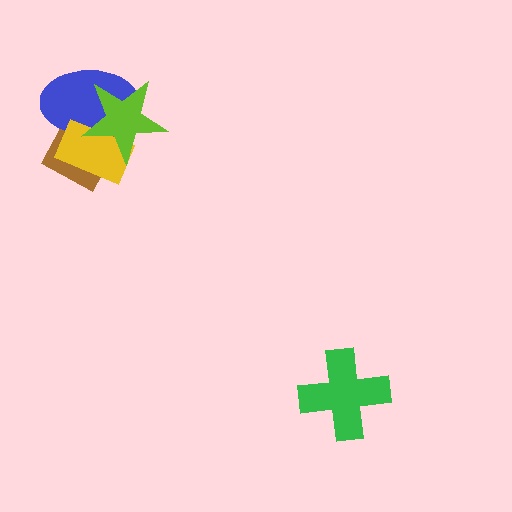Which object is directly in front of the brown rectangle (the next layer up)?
The blue ellipse is directly in front of the brown rectangle.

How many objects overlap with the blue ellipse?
3 objects overlap with the blue ellipse.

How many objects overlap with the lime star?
3 objects overlap with the lime star.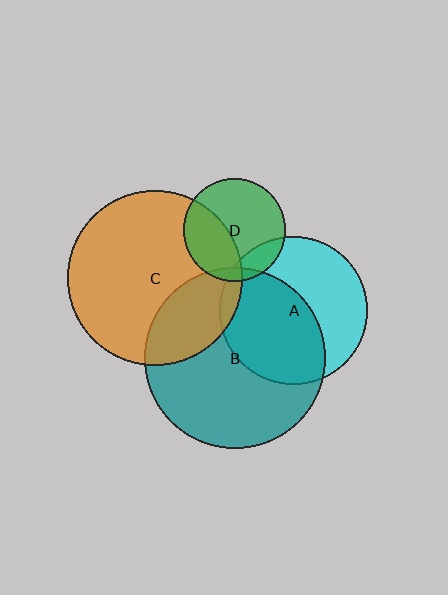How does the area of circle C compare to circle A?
Approximately 1.4 times.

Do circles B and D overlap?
Yes.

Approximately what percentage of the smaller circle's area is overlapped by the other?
Approximately 5%.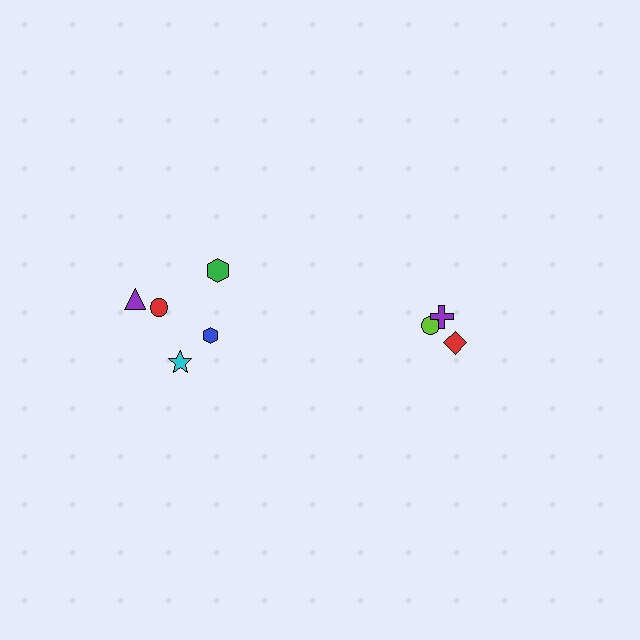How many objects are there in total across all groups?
There are 8 objects.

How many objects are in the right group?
There are 3 objects.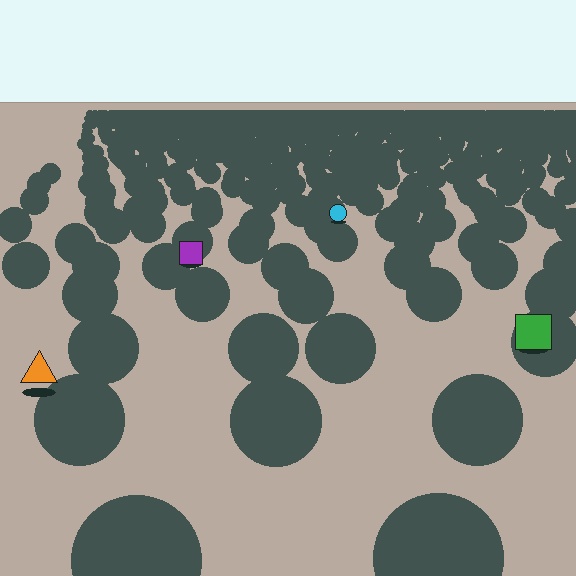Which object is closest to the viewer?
The orange triangle is closest. The texture marks near it are larger and more spread out.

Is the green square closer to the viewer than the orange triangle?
No. The orange triangle is closer — you can tell from the texture gradient: the ground texture is coarser near it.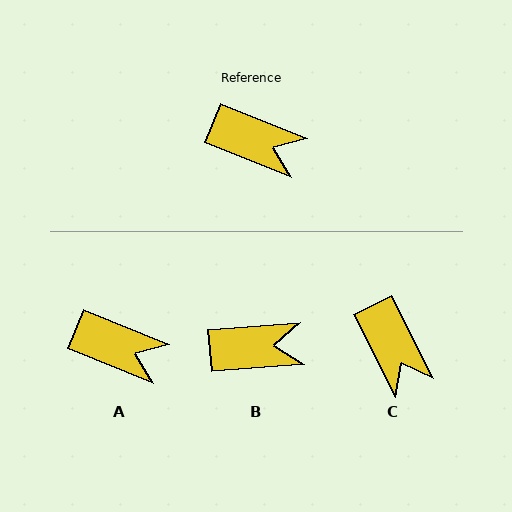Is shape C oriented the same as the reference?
No, it is off by about 41 degrees.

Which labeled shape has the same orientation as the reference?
A.